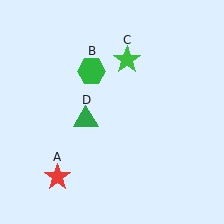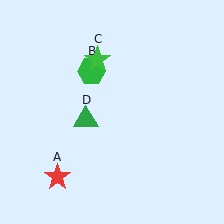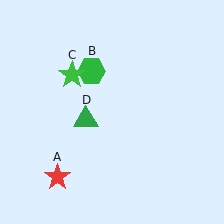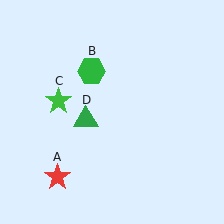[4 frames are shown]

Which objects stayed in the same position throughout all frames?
Red star (object A) and green hexagon (object B) and green triangle (object D) remained stationary.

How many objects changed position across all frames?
1 object changed position: green star (object C).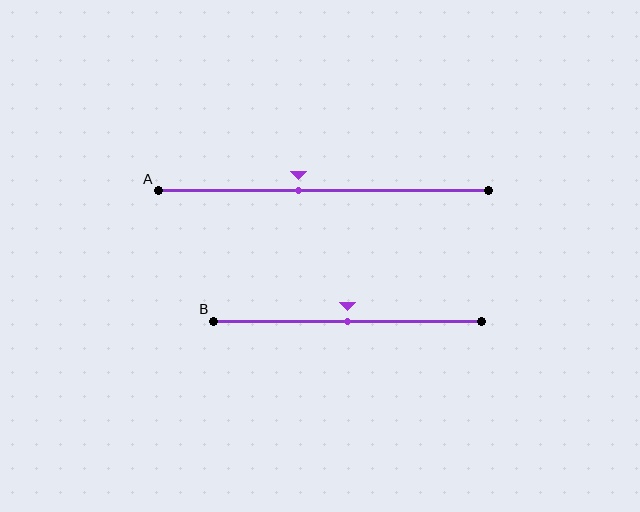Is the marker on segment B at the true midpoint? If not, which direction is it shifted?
Yes, the marker on segment B is at the true midpoint.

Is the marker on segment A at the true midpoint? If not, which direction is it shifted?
No, the marker on segment A is shifted to the left by about 8% of the segment length.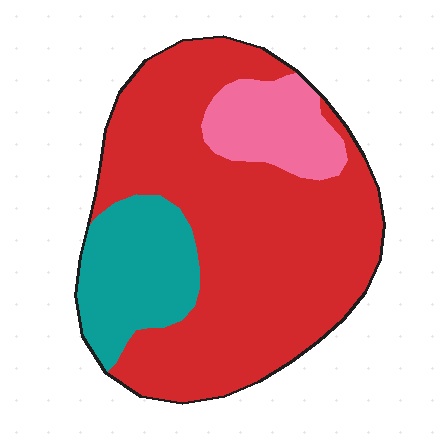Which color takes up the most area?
Red, at roughly 70%.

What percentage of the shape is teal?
Teal covers around 20% of the shape.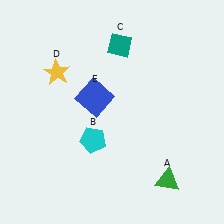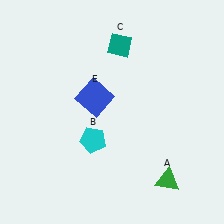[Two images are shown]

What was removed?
The yellow star (D) was removed in Image 2.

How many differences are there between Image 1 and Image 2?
There is 1 difference between the two images.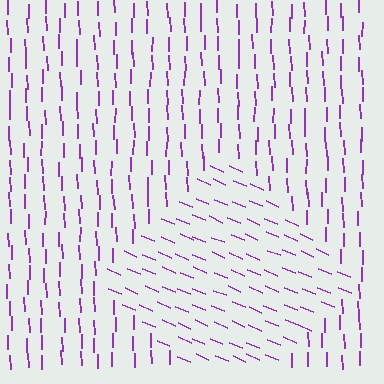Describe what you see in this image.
The image is filled with small purple line segments. A diamond region in the image has lines oriented differently from the surrounding lines, creating a visible texture boundary.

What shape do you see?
I see a diamond.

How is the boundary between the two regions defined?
The boundary is defined purely by a change in line orientation (approximately 66 degrees difference). All lines are the same color and thickness.